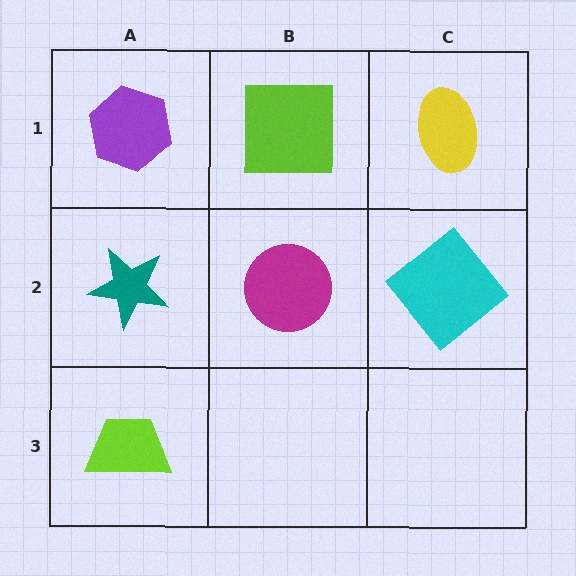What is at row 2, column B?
A magenta circle.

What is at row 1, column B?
A lime square.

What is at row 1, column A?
A purple hexagon.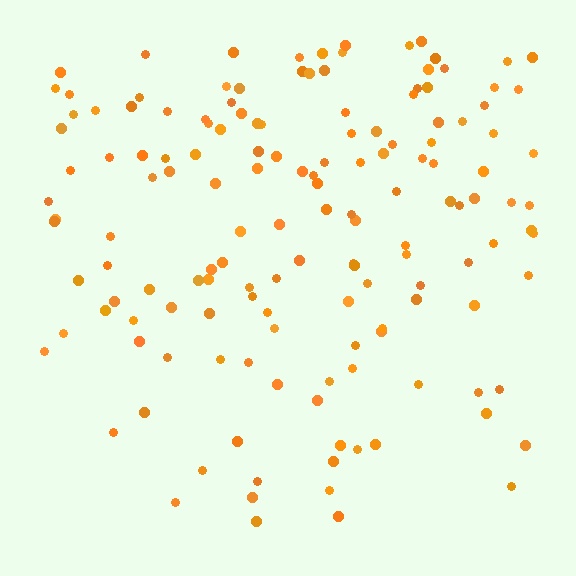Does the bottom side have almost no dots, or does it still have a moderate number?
Still a moderate number, just noticeably fewer than the top.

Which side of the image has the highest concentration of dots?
The top.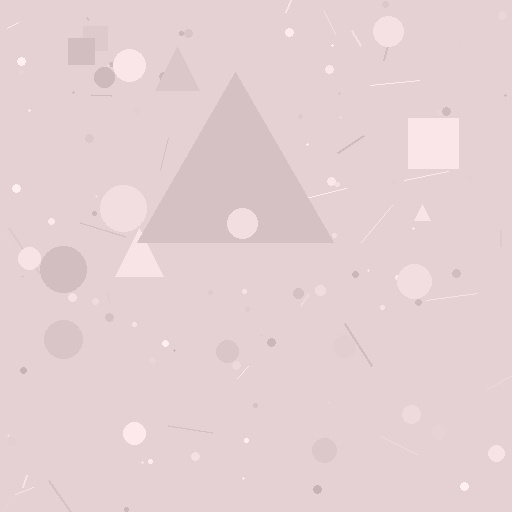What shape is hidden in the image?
A triangle is hidden in the image.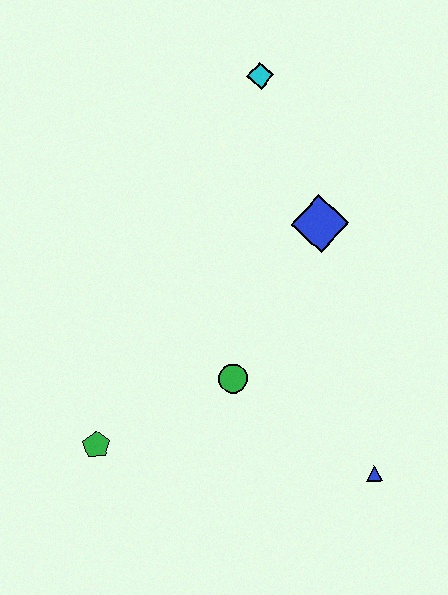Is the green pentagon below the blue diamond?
Yes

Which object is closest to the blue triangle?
The green circle is closest to the blue triangle.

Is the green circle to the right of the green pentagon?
Yes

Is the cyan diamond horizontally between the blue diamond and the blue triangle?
No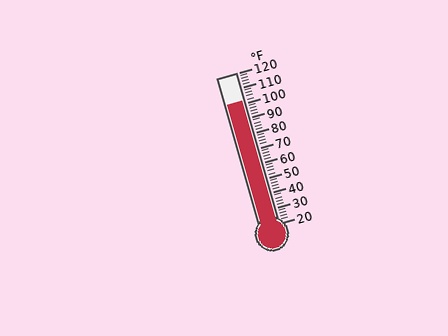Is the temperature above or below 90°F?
The temperature is above 90°F.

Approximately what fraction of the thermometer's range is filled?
The thermometer is filled to approximately 80% of its range.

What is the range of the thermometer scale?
The thermometer scale ranges from 20°F to 120°F.